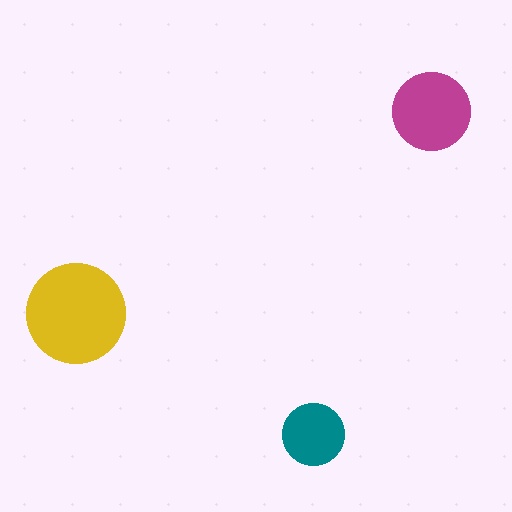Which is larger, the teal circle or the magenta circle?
The magenta one.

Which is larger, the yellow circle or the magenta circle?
The yellow one.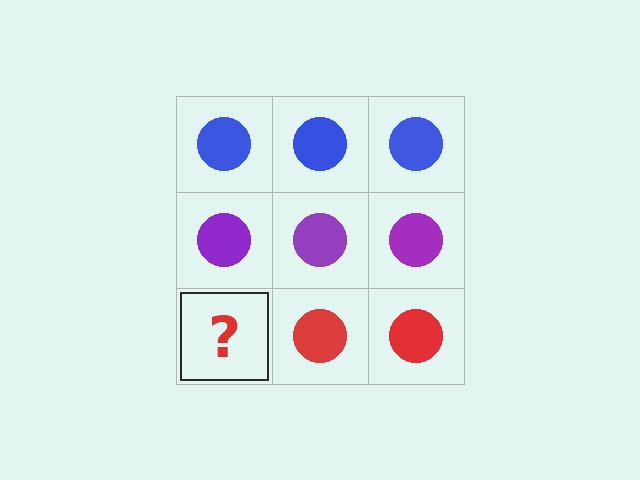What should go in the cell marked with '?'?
The missing cell should contain a red circle.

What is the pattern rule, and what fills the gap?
The rule is that each row has a consistent color. The gap should be filled with a red circle.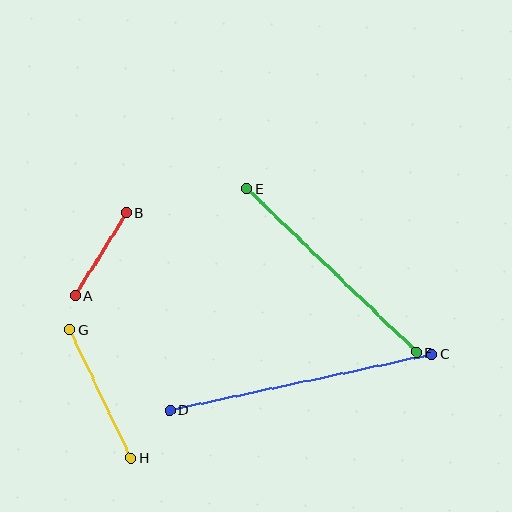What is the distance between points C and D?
The distance is approximately 268 pixels.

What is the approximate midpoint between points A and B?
The midpoint is at approximately (101, 254) pixels.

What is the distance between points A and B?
The distance is approximately 98 pixels.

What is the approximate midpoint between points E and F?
The midpoint is at approximately (332, 271) pixels.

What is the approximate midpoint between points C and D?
The midpoint is at approximately (301, 382) pixels.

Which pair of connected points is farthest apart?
Points C and D are farthest apart.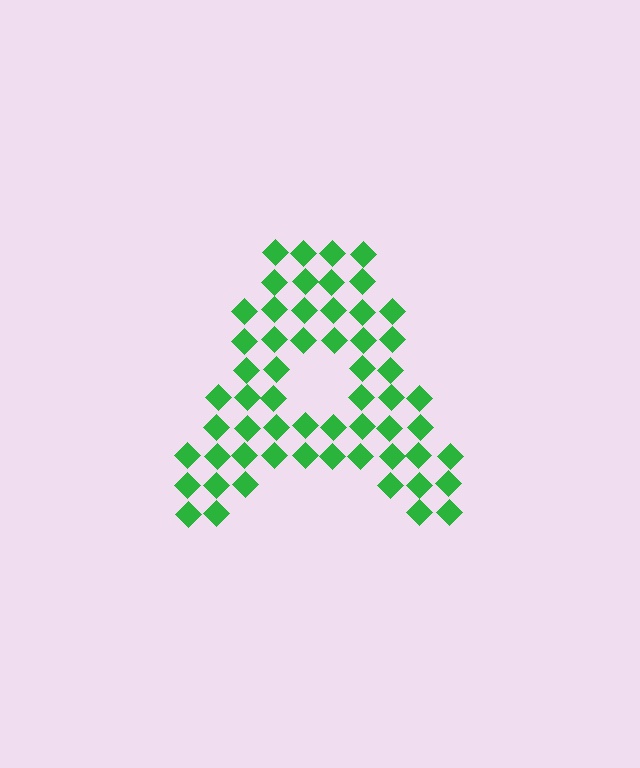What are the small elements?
The small elements are diamonds.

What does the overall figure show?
The overall figure shows the letter A.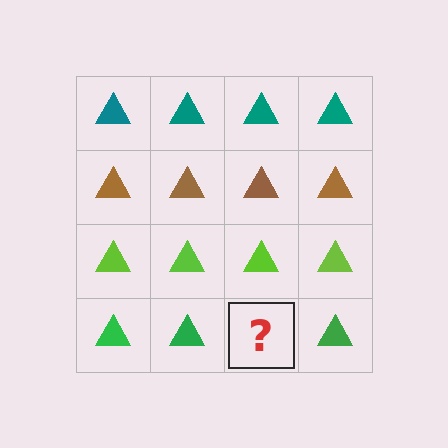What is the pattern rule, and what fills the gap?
The rule is that each row has a consistent color. The gap should be filled with a green triangle.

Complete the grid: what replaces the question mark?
The question mark should be replaced with a green triangle.